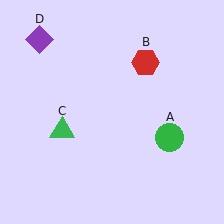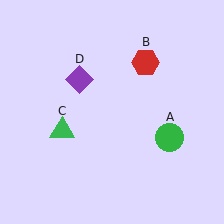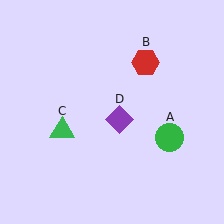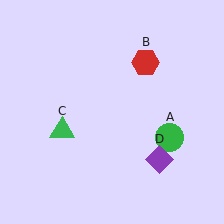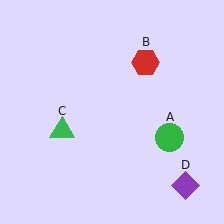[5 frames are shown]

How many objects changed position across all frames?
1 object changed position: purple diamond (object D).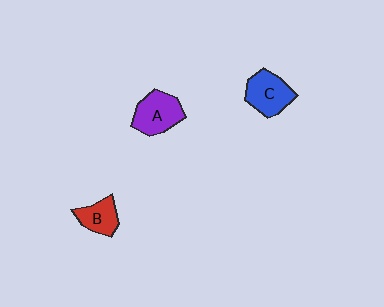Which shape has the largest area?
Shape A (purple).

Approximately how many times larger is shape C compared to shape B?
Approximately 1.4 times.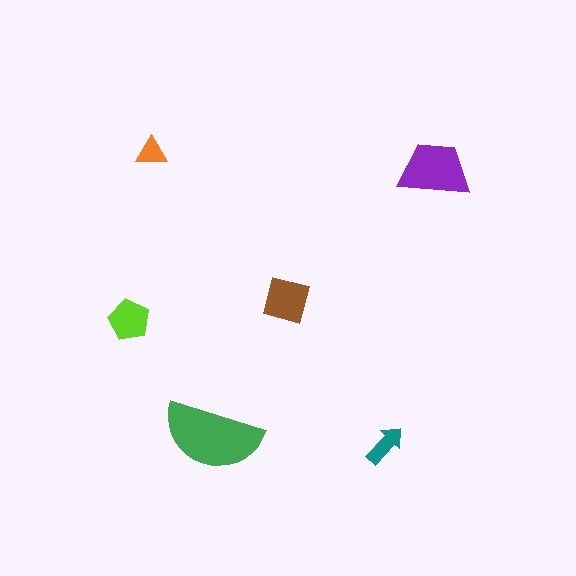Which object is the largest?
The green semicircle.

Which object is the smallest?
The orange triangle.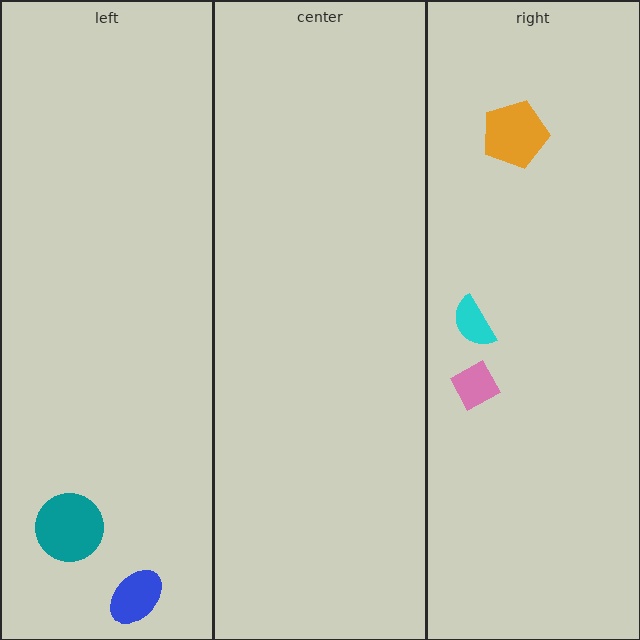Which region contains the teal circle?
The left region.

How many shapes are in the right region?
3.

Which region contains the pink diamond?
The right region.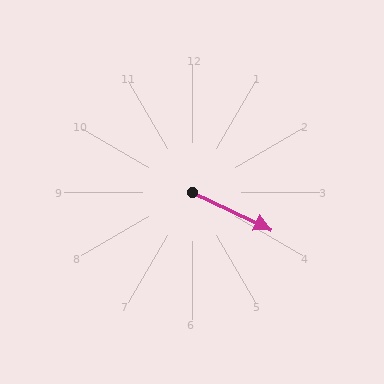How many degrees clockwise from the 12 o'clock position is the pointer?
Approximately 116 degrees.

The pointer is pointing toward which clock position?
Roughly 4 o'clock.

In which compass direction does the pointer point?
Southeast.